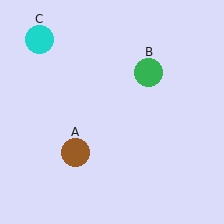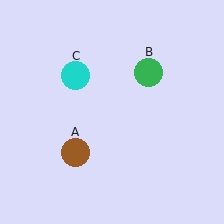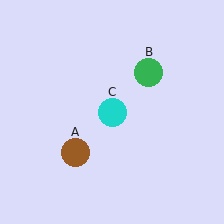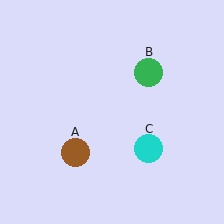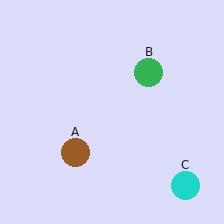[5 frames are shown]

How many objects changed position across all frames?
1 object changed position: cyan circle (object C).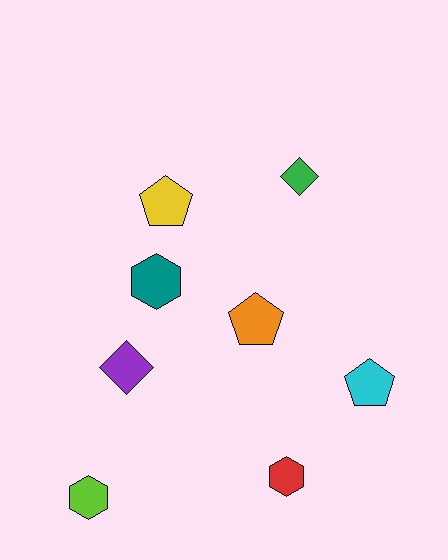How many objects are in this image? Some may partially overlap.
There are 8 objects.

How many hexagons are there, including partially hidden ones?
There are 3 hexagons.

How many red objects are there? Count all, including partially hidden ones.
There is 1 red object.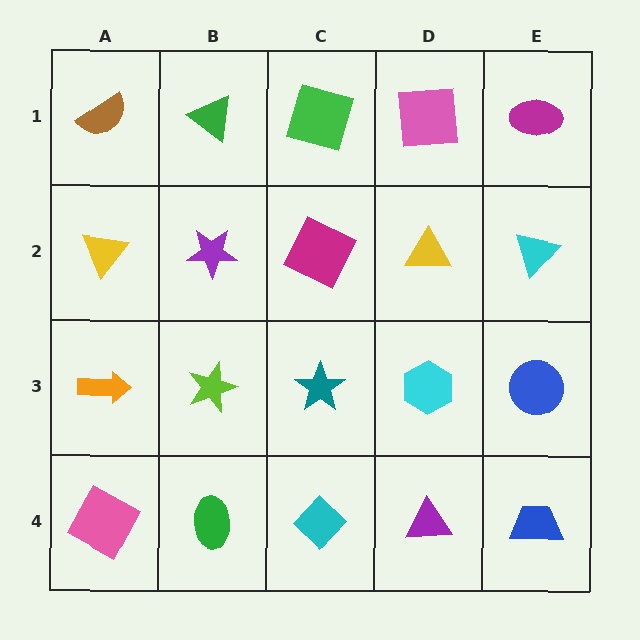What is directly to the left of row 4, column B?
A pink square.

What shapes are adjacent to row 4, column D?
A cyan hexagon (row 3, column D), a cyan diamond (row 4, column C), a blue trapezoid (row 4, column E).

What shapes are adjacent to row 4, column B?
A lime star (row 3, column B), a pink square (row 4, column A), a cyan diamond (row 4, column C).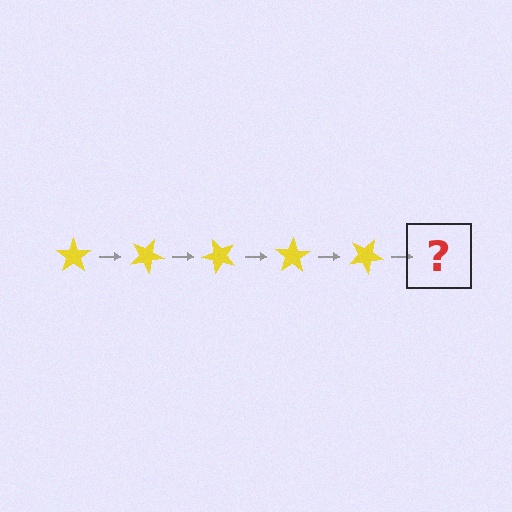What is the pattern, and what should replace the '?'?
The pattern is that the star rotates 25 degrees each step. The '?' should be a yellow star rotated 125 degrees.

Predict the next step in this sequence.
The next step is a yellow star rotated 125 degrees.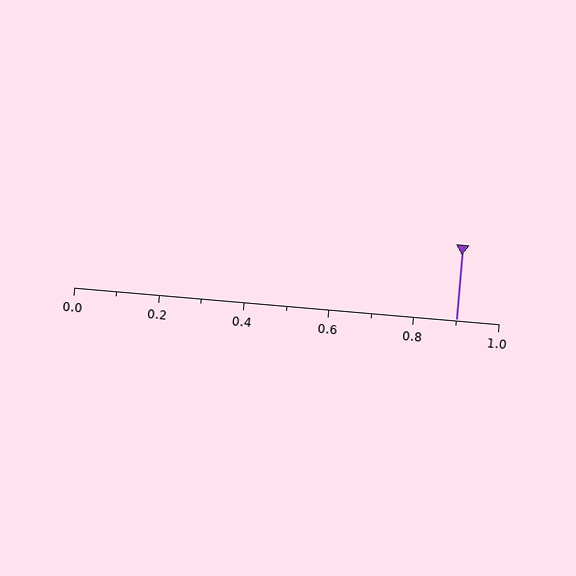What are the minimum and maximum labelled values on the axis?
The axis runs from 0.0 to 1.0.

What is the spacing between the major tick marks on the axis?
The major ticks are spaced 0.2 apart.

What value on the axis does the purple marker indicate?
The marker indicates approximately 0.9.